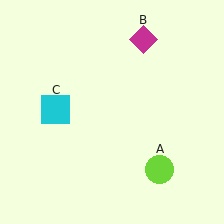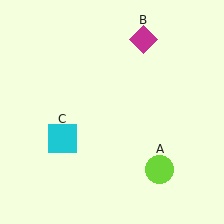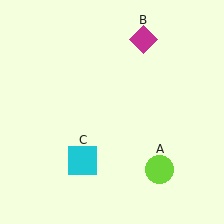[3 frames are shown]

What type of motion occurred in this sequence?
The cyan square (object C) rotated counterclockwise around the center of the scene.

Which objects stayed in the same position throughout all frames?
Lime circle (object A) and magenta diamond (object B) remained stationary.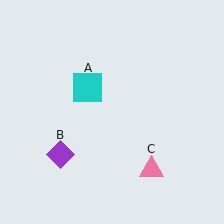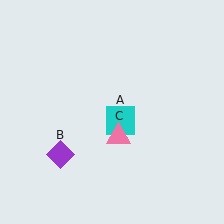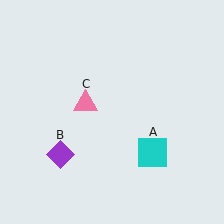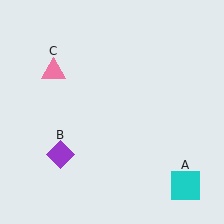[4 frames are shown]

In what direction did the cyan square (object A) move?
The cyan square (object A) moved down and to the right.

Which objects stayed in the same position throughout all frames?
Purple diamond (object B) remained stationary.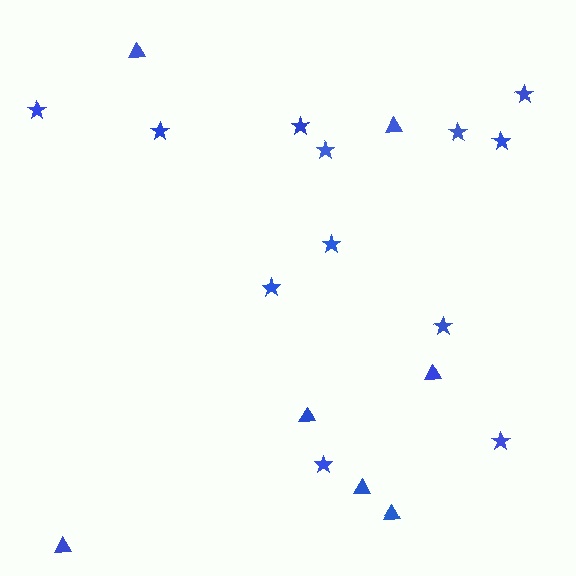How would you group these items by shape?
There are 2 groups: one group of stars (12) and one group of triangles (7).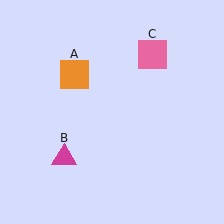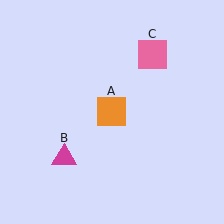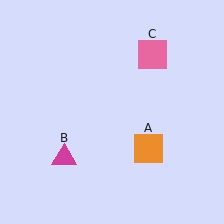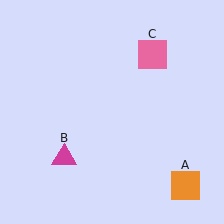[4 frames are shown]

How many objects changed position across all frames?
1 object changed position: orange square (object A).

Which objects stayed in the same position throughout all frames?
Magenta triangle (object B) and pink square (object C) remained stationary.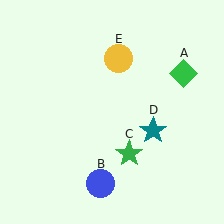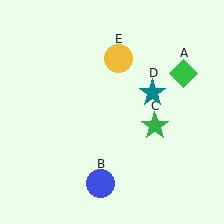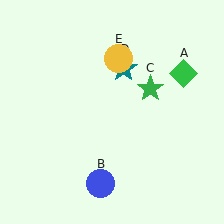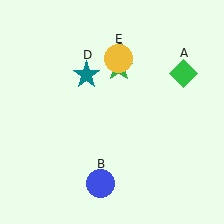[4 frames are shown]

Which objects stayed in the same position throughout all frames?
Green diamond (object A) and blue circle (object B) and yellow circle (object E) remained stationary.